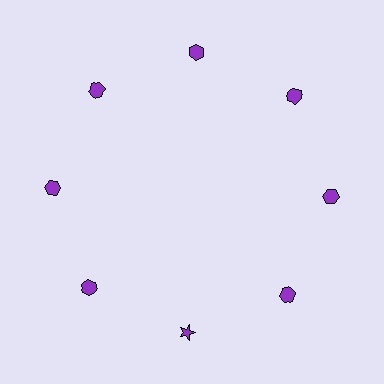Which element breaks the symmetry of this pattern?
The purple star at roughly the 6 o'clock position breaks the symmetry. All other shapes are purple hexagons.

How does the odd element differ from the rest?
It has a different shape: star instead of hexagon.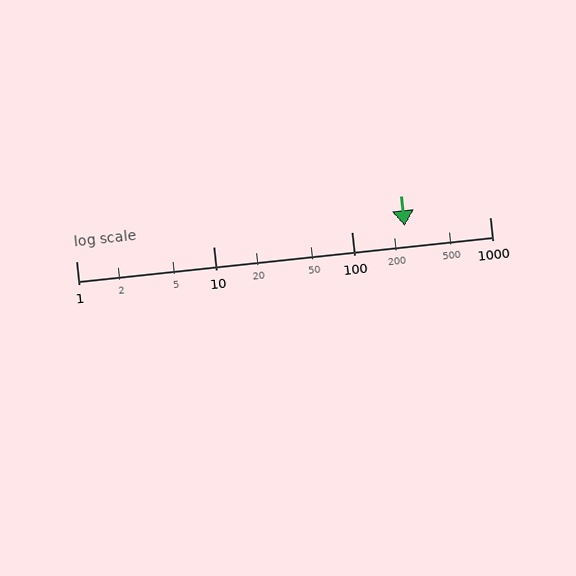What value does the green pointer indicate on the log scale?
The pointer indicates approximately 240.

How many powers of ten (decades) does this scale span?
The scale spans 3 decades, from 1 to 1000.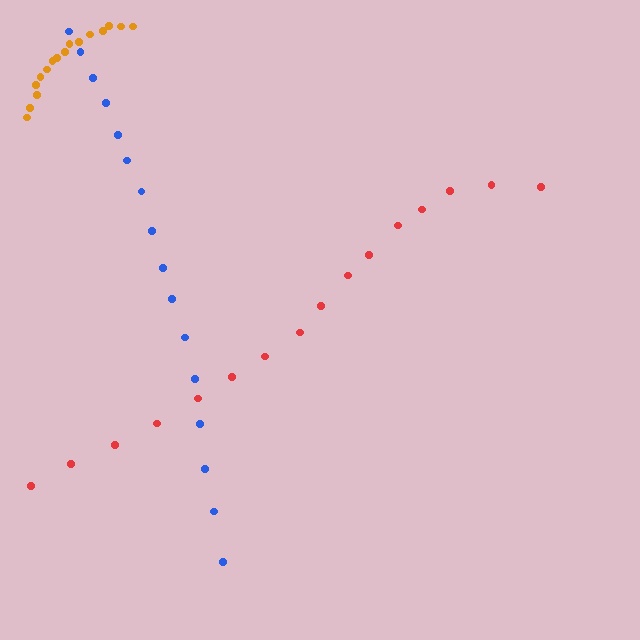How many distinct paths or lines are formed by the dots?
There are 3 distinct paths.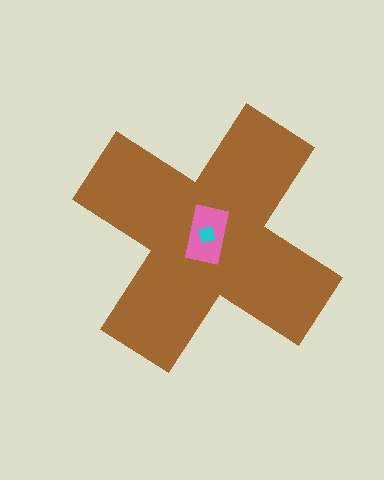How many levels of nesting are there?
3.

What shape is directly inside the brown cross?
The pink rectangle.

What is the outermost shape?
The brown cross.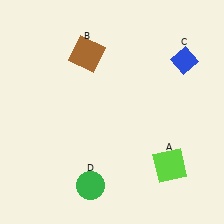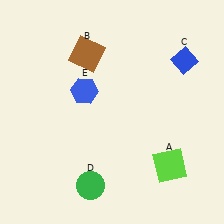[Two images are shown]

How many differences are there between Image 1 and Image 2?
There is 1 difference between the two images.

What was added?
A blue hexagon (E) was added in Image 2.